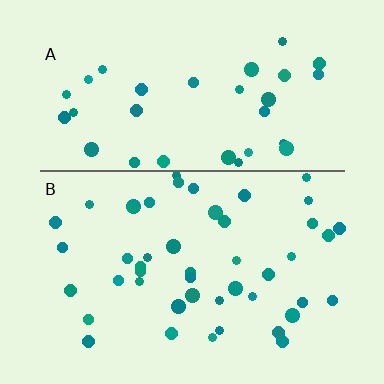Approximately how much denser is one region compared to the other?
Approximately 1.3× — region B over region A.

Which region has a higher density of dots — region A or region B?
B (the bottom).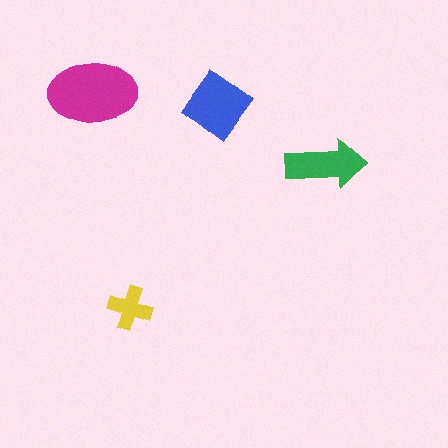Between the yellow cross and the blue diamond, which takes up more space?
The blue diamond.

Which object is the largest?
The magenta ellipse.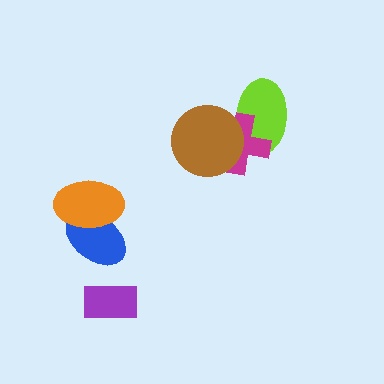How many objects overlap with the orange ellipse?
1 object overlaps with the orange ellipse.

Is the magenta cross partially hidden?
Yes, it is partially covered by another shape.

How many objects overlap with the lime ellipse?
2 objects overlap with the lime ellipse.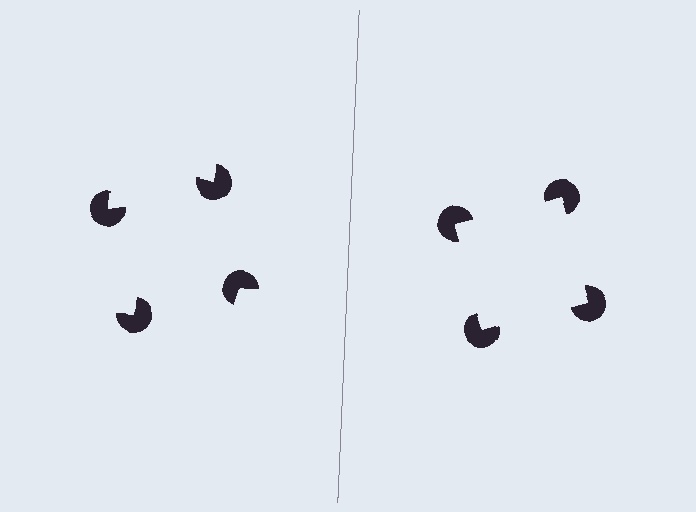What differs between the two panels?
The pac-man discs are positioned identically on both sides; only the wedge orientations differ. On the right they align to a square; on the left they are misaligned.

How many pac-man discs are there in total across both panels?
8 — 4 on each side.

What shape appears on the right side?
An illusory square.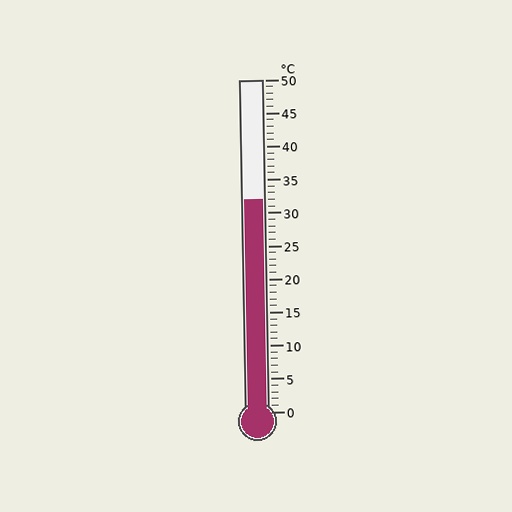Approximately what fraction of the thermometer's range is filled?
The thermometer is filled to approximately 65% of its range.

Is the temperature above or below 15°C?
The temperature is above 15°C.